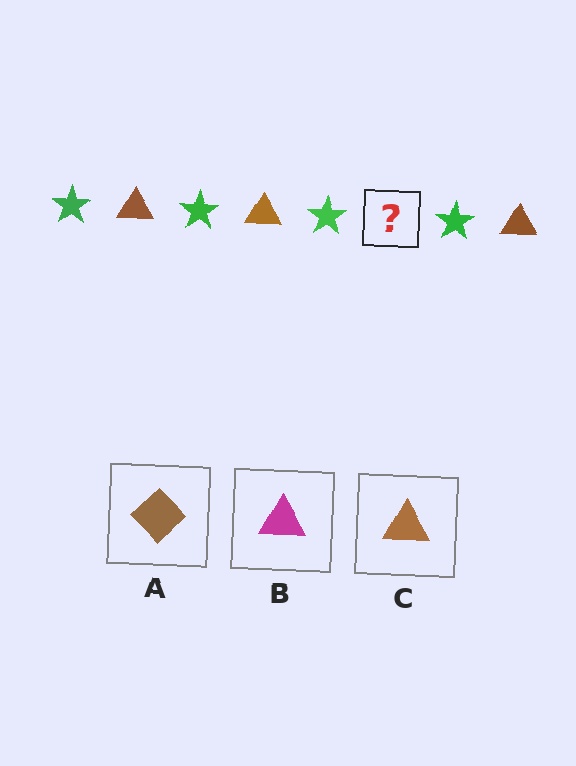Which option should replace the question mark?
Option C.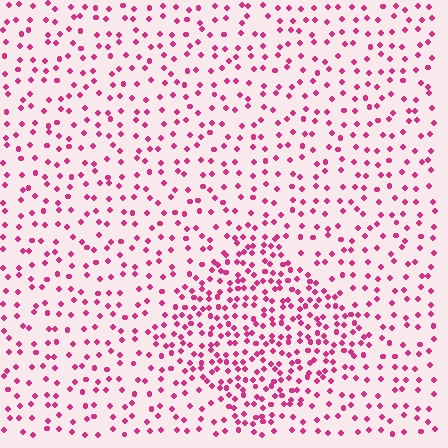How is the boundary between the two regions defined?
The boundary is defined by a change in element density (approximately 2.1x ratio). All elements are the same color, size, and shape.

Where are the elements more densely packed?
The elements are more densely packed inside the diamond boundary.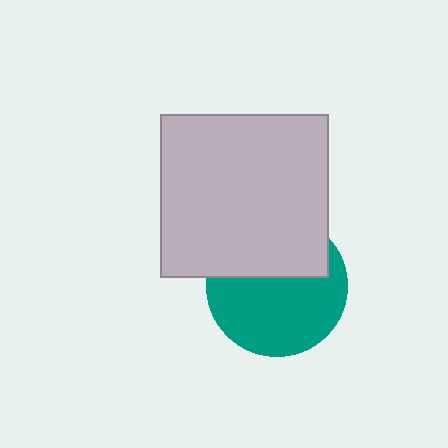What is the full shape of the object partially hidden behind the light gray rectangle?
The partially hidden object is a teal circle.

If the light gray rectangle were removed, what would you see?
You would see the complete teal circle.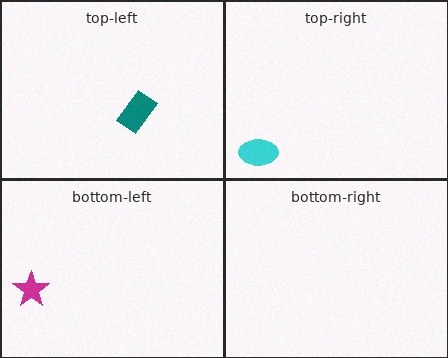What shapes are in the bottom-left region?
The magenta star.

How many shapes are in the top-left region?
1.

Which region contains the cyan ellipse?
The top-right region.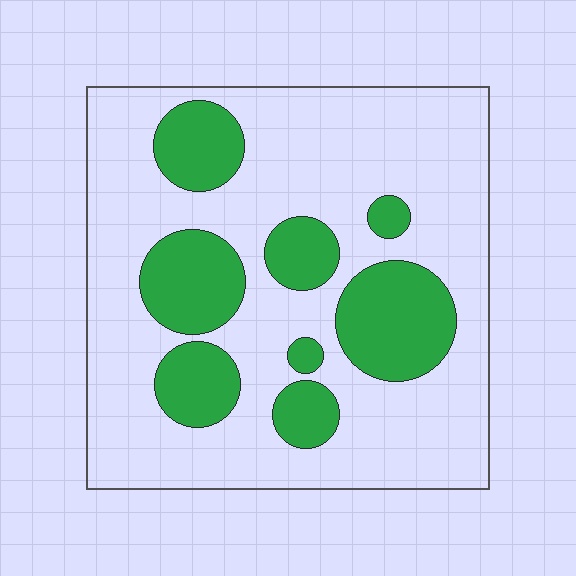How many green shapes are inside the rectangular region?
8.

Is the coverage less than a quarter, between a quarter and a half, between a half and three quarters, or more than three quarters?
Between a quarter and a half.